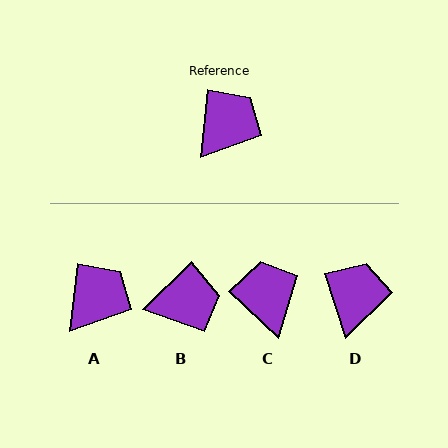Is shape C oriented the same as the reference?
No, it is off by about 53 degrees.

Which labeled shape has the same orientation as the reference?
A.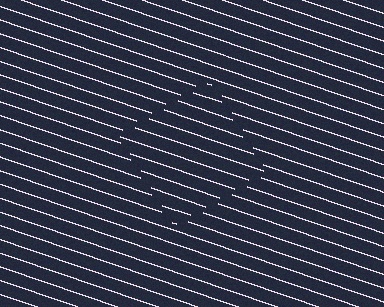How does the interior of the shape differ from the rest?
The interior of the shape contains the same grating, shifted by half a period — the contour is defined by the phase discontinuity where line-ends from the inner and outer gratings abut.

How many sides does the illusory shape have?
4 sides — the line-ends trace a square.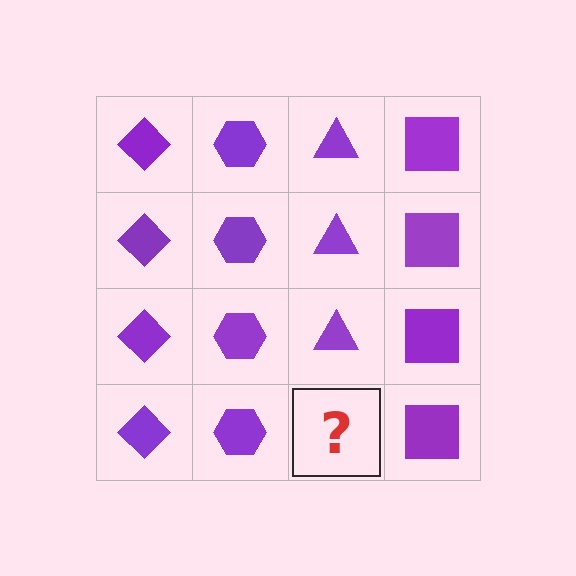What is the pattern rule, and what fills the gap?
The rule is that each column has a consistent shape. The gap should be filled with a purple triangle.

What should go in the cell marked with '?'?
The missing cell should contain a purple triangle.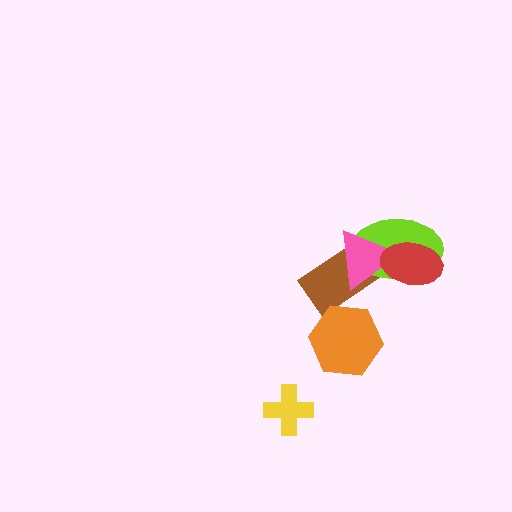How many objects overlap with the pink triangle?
3 objects overlap with the pink triangle.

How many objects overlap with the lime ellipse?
3 objects overlap with the lime ellipse.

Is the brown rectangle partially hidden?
Yes, it is partially covered by another shape.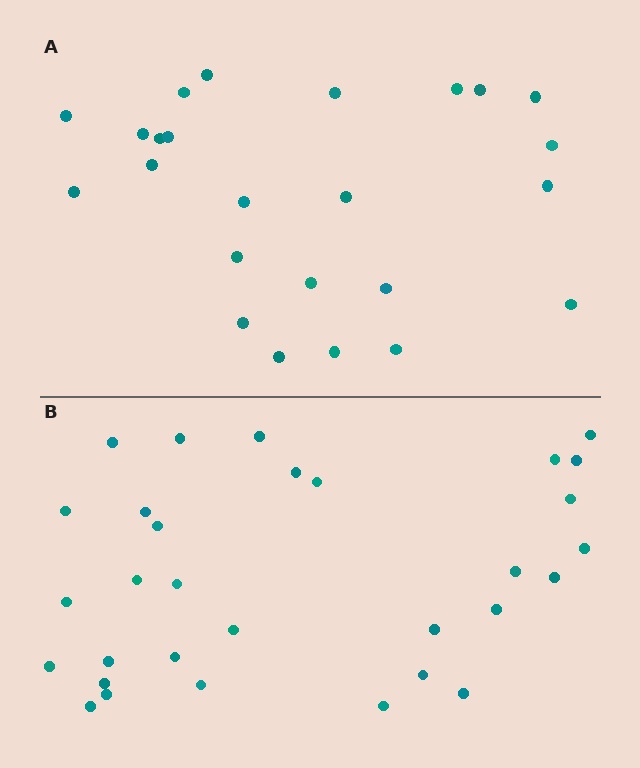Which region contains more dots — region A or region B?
Region B (the bottom region) has more dots.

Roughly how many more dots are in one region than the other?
Region B has roughly 8 or so more dots than region A.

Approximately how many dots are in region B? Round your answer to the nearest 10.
About 30 dots. (The exact count is 31, which rounds to 30.)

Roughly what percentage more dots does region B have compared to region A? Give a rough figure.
About 30% more.